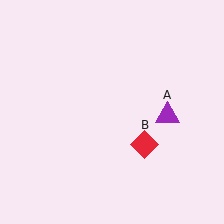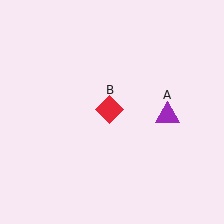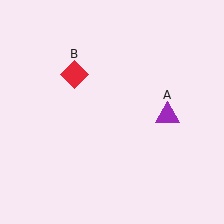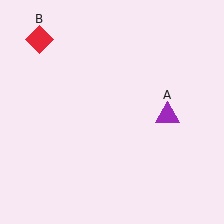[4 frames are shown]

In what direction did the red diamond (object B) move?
The red diamond (object B) moved up and to the left.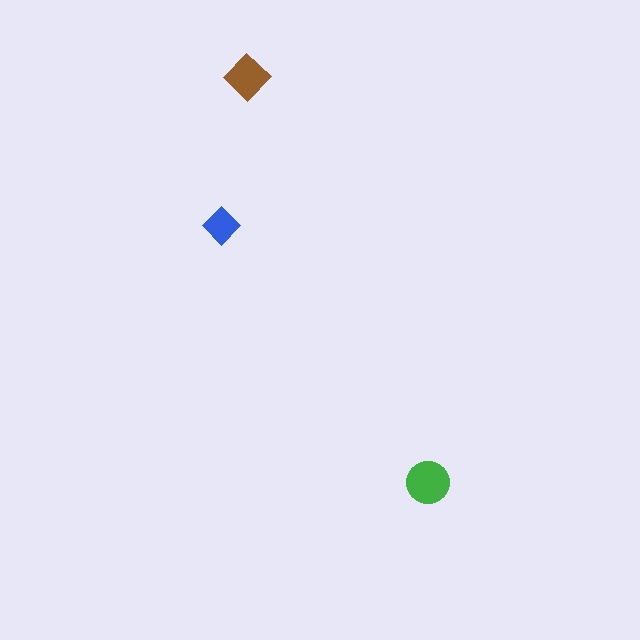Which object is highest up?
The brown diamond is topmost.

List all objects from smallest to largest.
The blue diamond, the brown diamond, the green circle.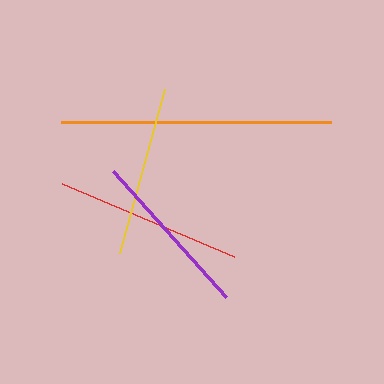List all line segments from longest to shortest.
From longest to shortest: orange, red, yellow, purple.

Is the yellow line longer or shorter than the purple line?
The yellow line is longer than the purple line.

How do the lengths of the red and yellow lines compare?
The red and yellow lines are approximately the same length.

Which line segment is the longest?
The orange line is the longest at approximately 270 pixels.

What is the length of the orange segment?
The orange segment is approximately 270 pixels long.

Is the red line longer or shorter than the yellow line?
The red line is longer than the yellow line.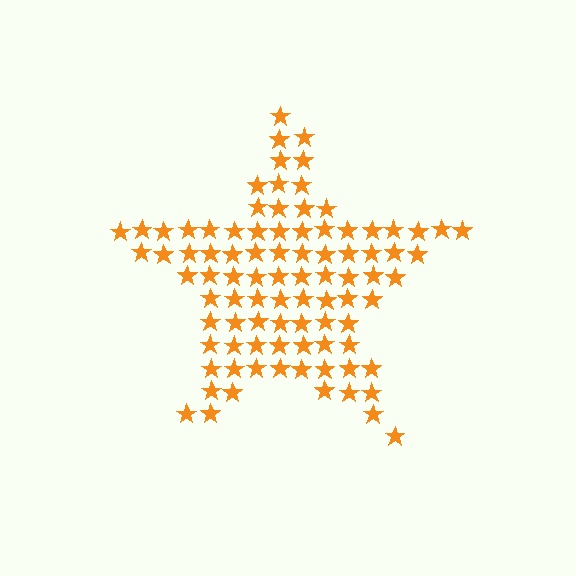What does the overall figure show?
The overall figure shows a star.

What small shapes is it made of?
It is made of small stars.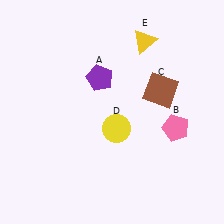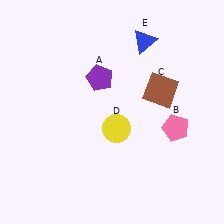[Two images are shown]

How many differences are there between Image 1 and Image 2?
There is 1 difference between the two images.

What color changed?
The triangle (E) changed from yellow in Image 1 to blue in Image 2.